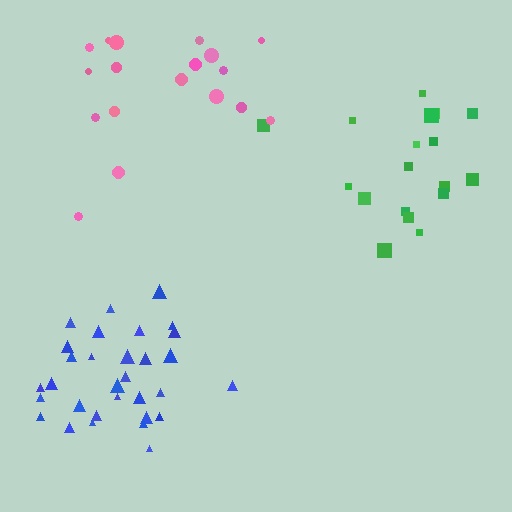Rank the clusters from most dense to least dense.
blue, green, pink.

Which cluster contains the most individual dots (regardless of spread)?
Blue (31).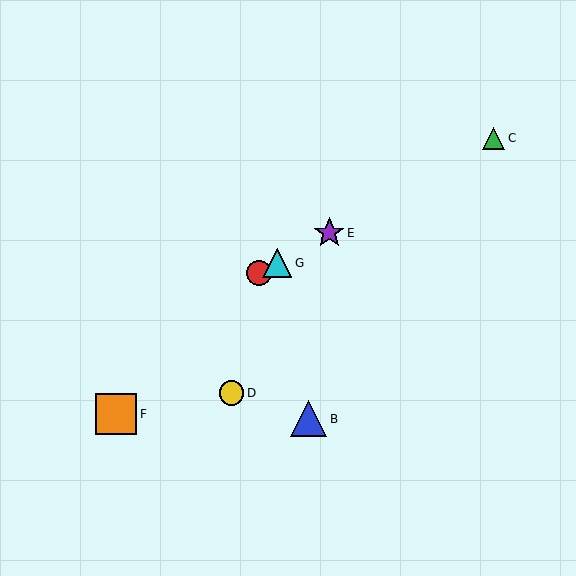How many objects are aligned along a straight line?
4 objects (A, C, E, G) are aligned along a straight line.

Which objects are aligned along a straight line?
Objects A, C, E, G are aligned along a straight line.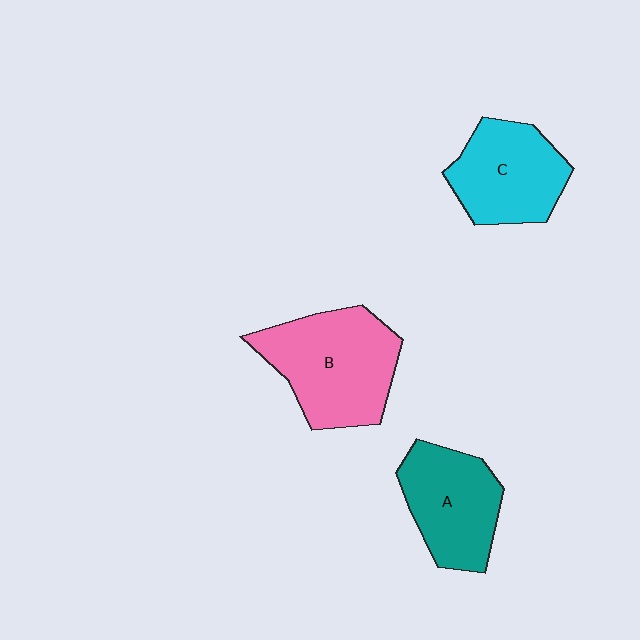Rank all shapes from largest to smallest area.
From largest to smallest: B (pink), C (cyan), A (teal).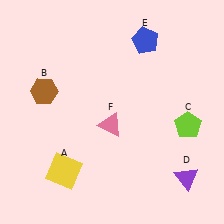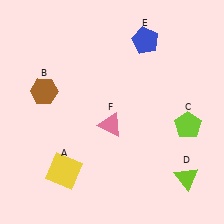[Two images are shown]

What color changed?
The triangle (D) changed from purple in Image 1 to lime in Image 2.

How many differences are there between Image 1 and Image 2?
There is 1 difference between the two images.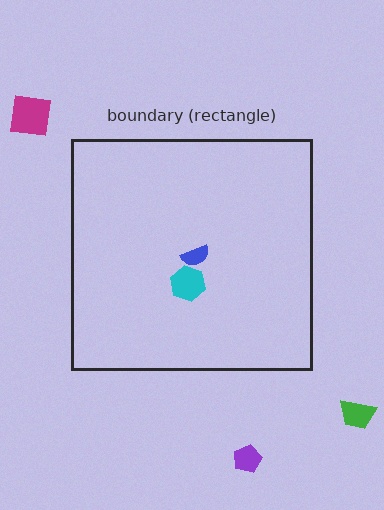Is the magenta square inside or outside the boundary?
Outside.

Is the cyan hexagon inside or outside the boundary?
Inside.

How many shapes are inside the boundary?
2 inside, 3 outside.